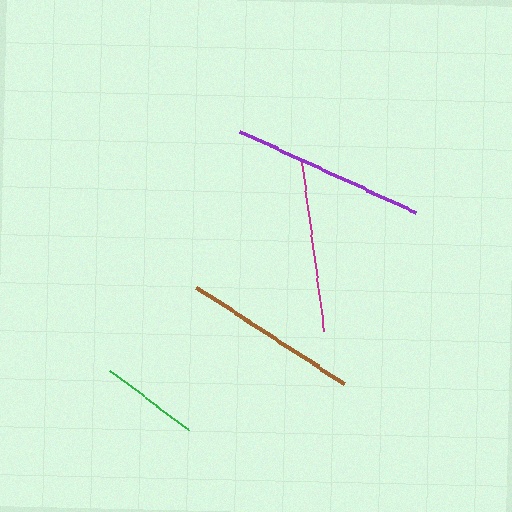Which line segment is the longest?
The purple line is the longest at approximately 194 pixels.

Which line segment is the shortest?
The green line is the shortest at approximately 99 pixels.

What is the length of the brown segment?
The brown segment is approximately 177 pixels long.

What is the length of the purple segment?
The purple segment is approximately 194 pixels long.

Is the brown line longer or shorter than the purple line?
The purple line is longer than the brown line.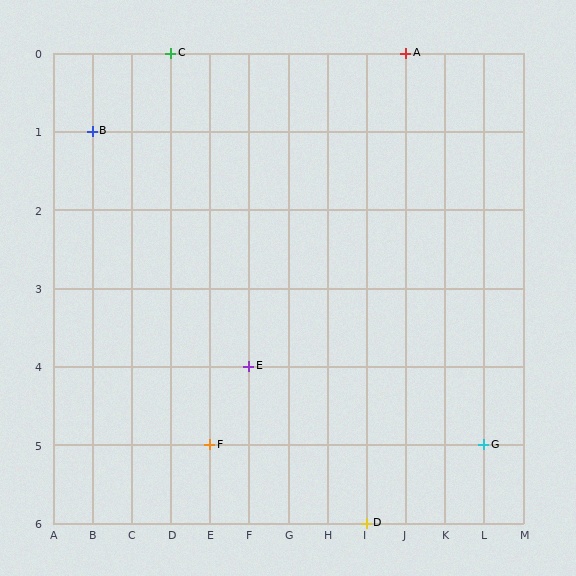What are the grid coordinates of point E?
Point E is at grid coordinates (F, 4).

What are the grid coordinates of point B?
Point B is at grid coordinates (B, 1).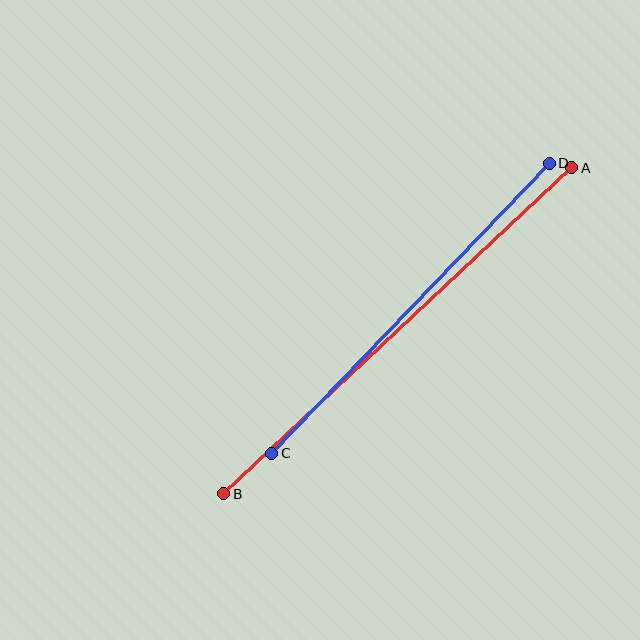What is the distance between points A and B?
The distance is approximately 477 pixels.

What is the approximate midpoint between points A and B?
The midpoint is at approximately (398, 331) pixels.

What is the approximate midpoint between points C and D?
The midpoint is at approximately (411, 308) pixels.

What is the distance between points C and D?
The distance is approximately 402 pixels.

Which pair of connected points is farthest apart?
Points A and B are farthest apart.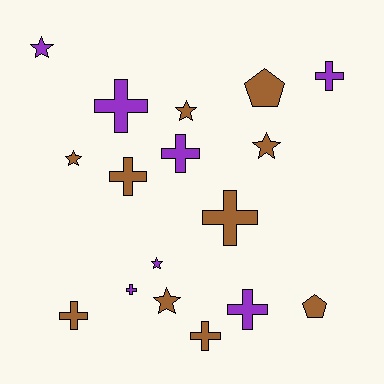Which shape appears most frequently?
Cross, with 9 objects.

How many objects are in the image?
There are 17 objects.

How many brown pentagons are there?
There are 2 brown pentagons.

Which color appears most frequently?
Brown, with 10 objects.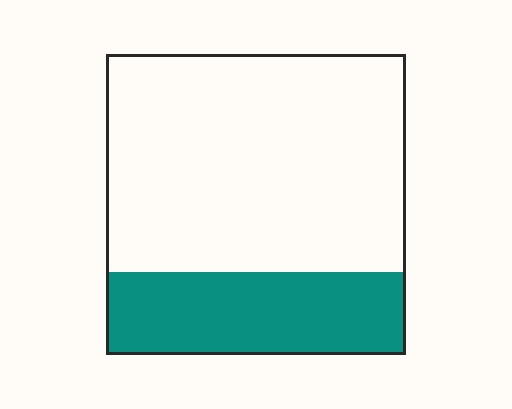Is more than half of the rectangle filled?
No.